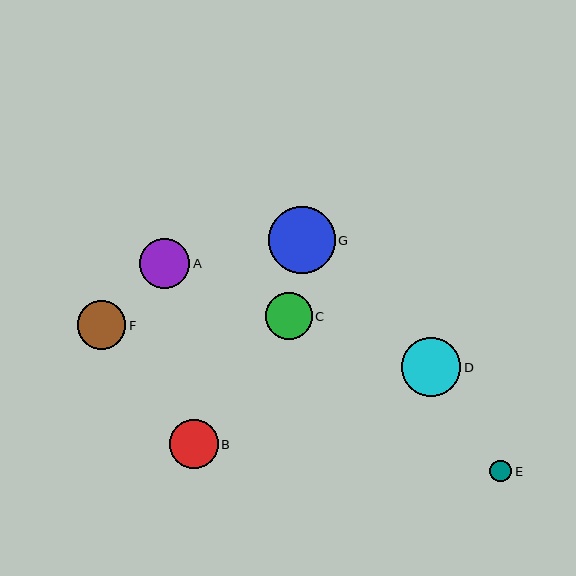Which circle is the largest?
Circle G is the largest with a size of approximately 67 pixels.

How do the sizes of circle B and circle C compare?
Circle B and circle C are approximately the same size.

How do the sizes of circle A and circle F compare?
Circle A and circle F are approximately the same size.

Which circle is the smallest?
Circle E is the smallest with a size of approximately 22 pixels.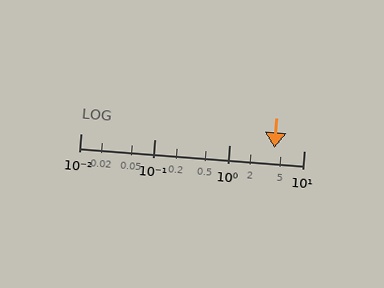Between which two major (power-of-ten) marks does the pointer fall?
The pointer is between 1 and 10.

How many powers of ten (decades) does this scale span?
The scale spans 3 decades, from 0.01 to 10.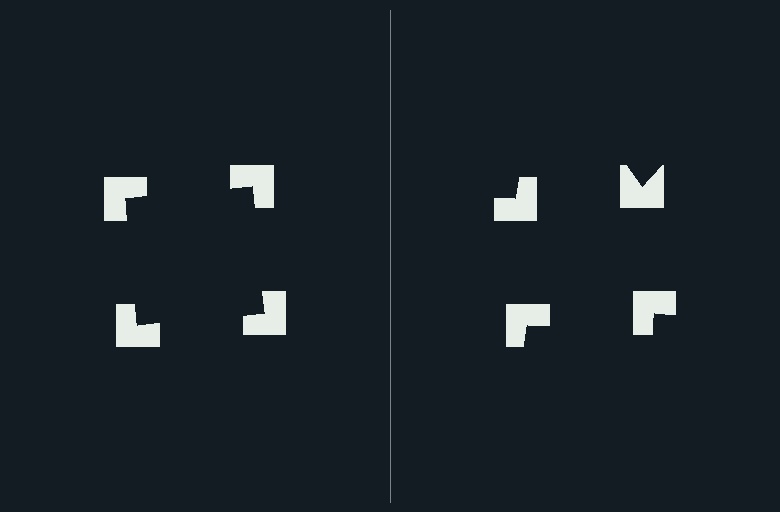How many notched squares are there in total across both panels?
8 — 4 on each side.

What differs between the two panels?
The notched squares are positioned identically on both sides; only the wedge orientations differ. On the left they align to a square; on the right they are misaligned.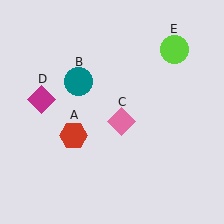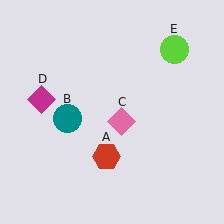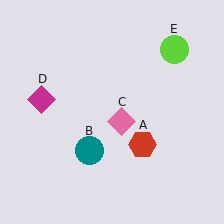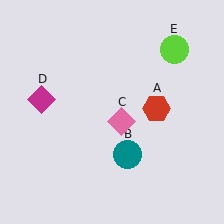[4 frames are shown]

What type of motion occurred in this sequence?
The red hexagon (object A), teal circle (object B) rotated counterclockwise around the center of the scene.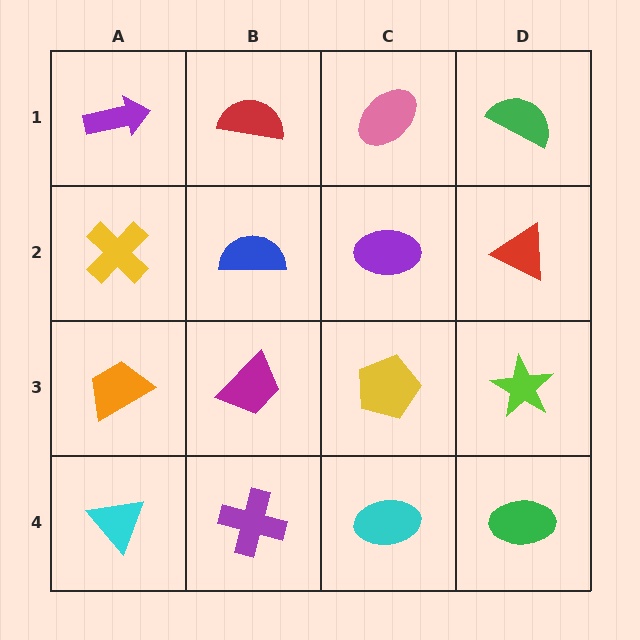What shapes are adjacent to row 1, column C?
A purple ellipse (row 2, column C), a red semicircle (row 1, column B), a green semicircle (row 1, column D).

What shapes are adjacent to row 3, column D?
A red triangle (row 2, column D), a green ellipse (row 4, column D), a yellow pentagon (row 3, column C).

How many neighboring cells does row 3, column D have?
3.